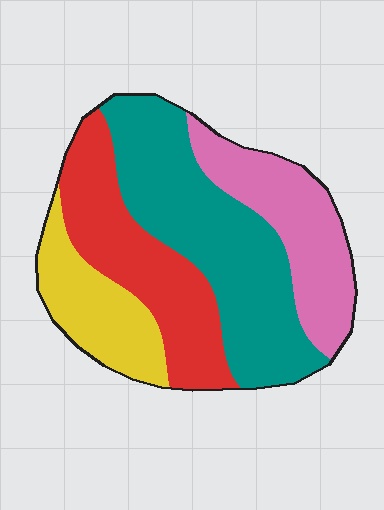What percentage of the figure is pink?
Pink takes up between a sixth and a third of the figure.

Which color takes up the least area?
Yellow, at roughly 15%.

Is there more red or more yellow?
Red.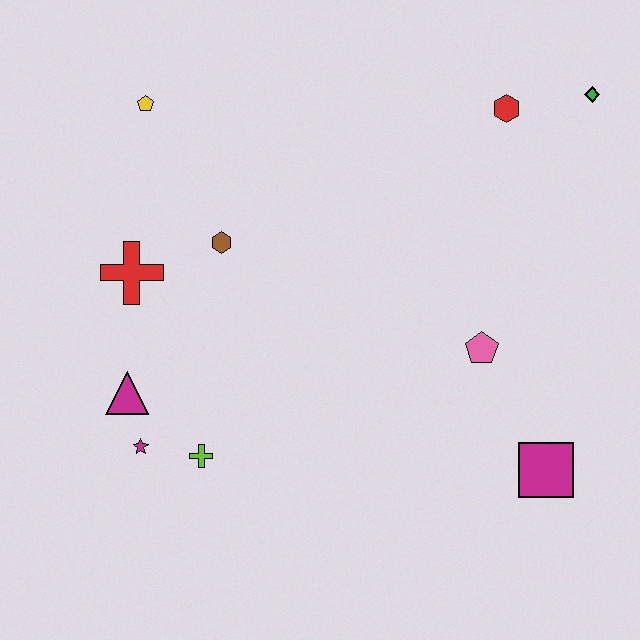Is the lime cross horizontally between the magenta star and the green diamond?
Yes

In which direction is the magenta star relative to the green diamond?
The magenta star is to the left of the green diamond.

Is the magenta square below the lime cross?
Yes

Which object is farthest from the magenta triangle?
The green diamond is farthest from the magenta triangle.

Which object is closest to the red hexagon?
The green diamond is closest to the red hexagon.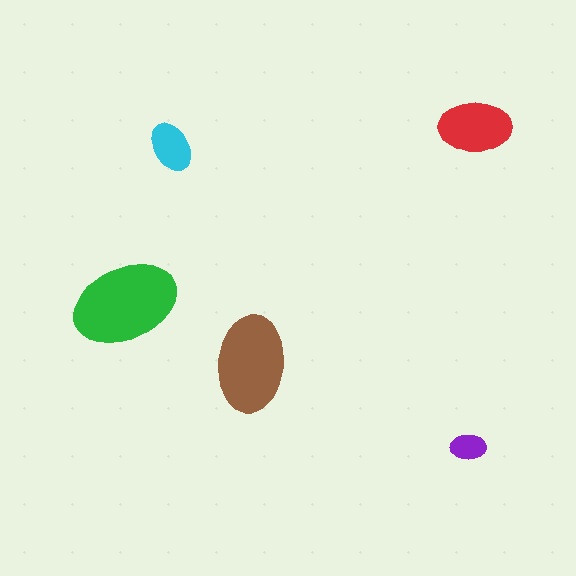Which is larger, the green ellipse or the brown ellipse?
The green one.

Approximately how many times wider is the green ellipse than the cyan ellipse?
About 2 times wider.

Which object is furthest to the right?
The red ellipse is rightmost.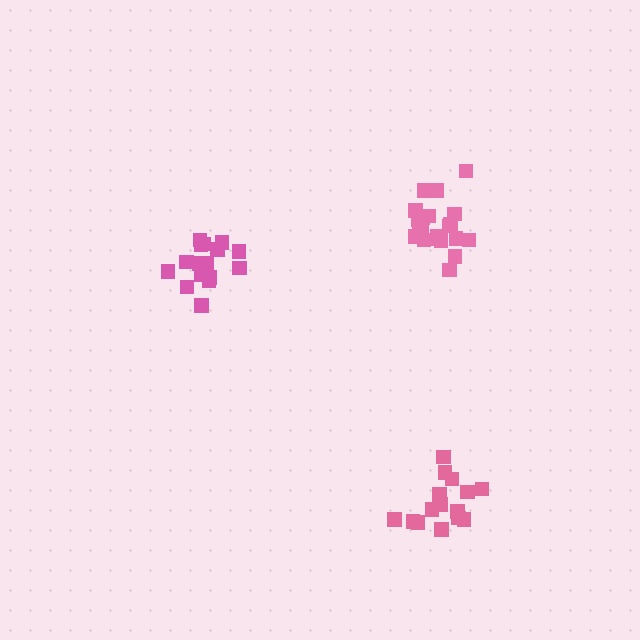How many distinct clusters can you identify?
There are 3 distinct clusters.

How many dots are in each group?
Group 1: 16 dots, Group 2: 21 dots, Group 3: 15 dots (52 total).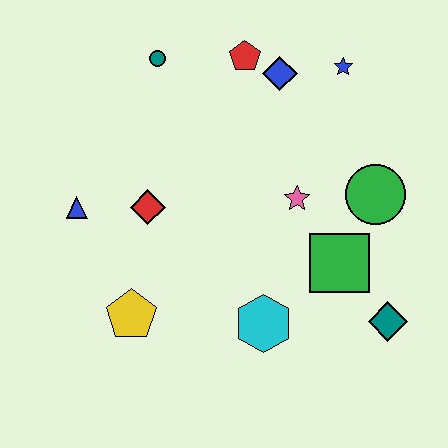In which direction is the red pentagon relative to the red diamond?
The red pentagon is above the red diamond.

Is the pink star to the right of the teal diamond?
No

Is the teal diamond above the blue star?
No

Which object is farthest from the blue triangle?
The teal diamond is farthest from the blue triangle.